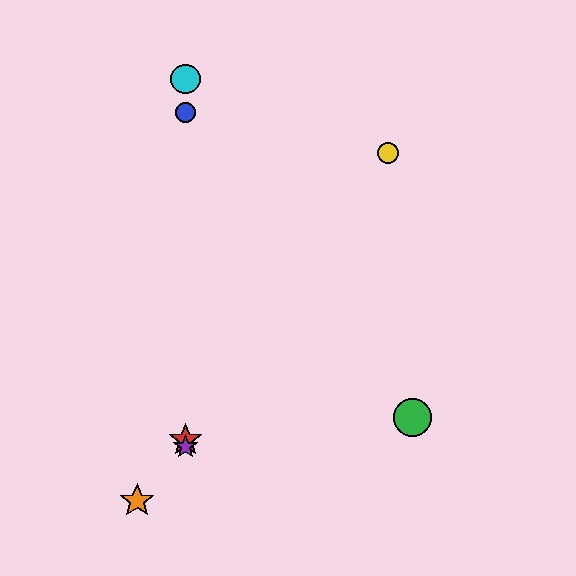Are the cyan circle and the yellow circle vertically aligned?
No, the cyan circle is at x≈185 and the yellow circle is at x≈388.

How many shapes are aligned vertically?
4 shapes (the red star, the blue circle, the purple star, the cyan circle) are aligned vertically.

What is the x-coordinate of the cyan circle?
The cyan circle is at x≈185.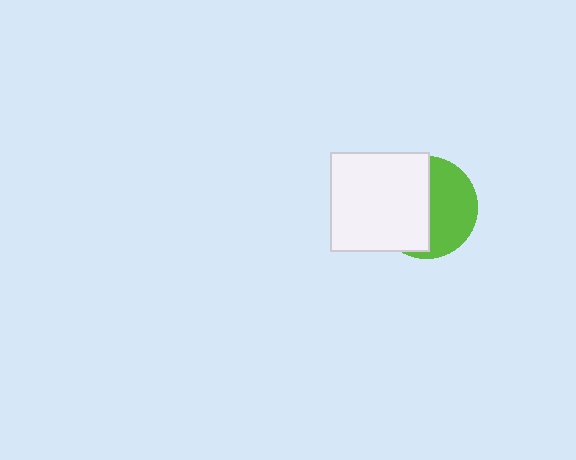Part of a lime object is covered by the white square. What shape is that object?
It is a circle.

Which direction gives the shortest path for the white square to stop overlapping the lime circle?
Moving left gives the shortest separation.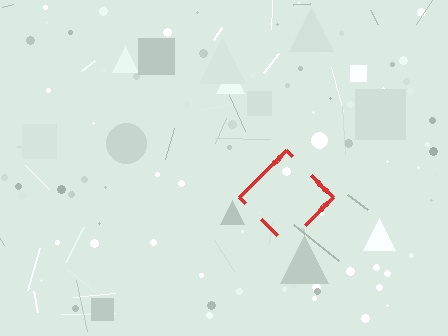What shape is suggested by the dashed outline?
The dashed outline suggests a diamond.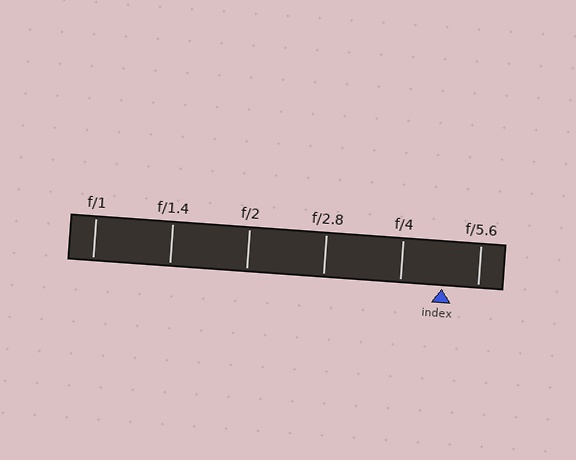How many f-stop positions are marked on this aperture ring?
There are 6 f-stop positions marked.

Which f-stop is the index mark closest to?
The index mark is closest to f/5.6.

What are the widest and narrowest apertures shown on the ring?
The widest aperture shown is f/1 and the narrowest is f/5.6.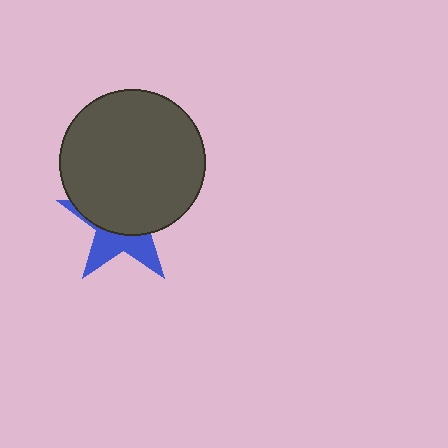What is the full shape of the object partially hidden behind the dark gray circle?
The partially hidden object is a blue star.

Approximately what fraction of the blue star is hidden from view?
Roughly 63% of the blue star is hidden behind the dark gray circle.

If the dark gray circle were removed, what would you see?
You would see the complete blue star.